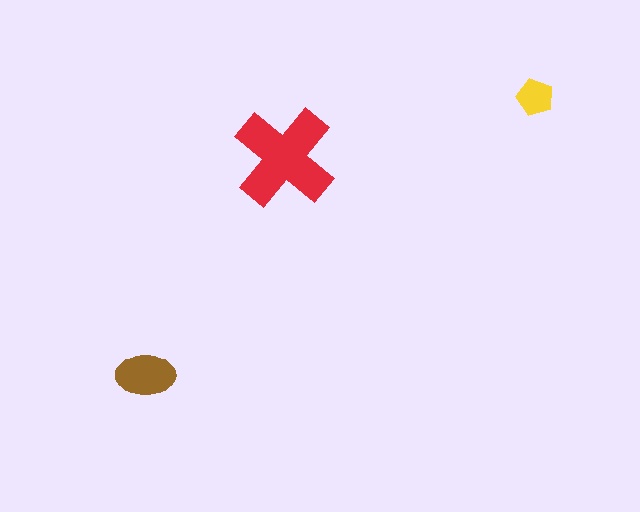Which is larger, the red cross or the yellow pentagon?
The red cross.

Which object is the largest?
The red cross.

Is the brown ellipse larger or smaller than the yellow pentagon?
Larger.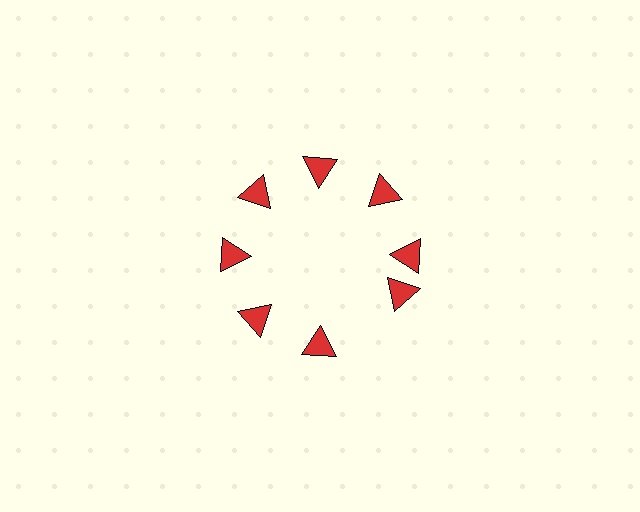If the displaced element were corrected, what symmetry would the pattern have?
It would have 8-fold rotational symmetry — the pattern would map onto itself every 45 degrees.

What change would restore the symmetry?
The symmetry would be restored by rotating it back into even spacing with its neighbors so that all 8 triangles sit at equal angles and equal distance from the center.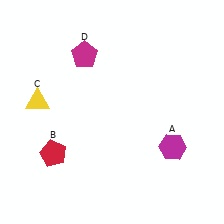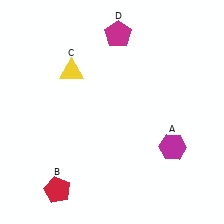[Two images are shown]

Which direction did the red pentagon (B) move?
The red pentagon (B) moved down.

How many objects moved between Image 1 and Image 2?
3 objects moved between the two images.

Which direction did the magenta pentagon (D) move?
The magenta pentagon (D) moved right.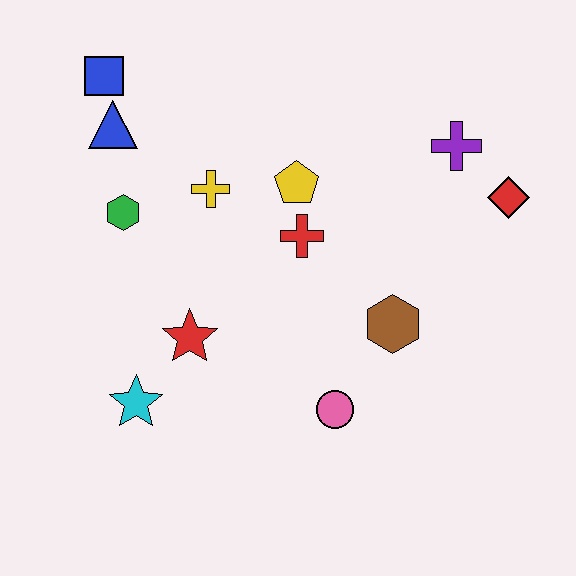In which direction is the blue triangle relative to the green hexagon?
The blue triangle is above the green hexagon.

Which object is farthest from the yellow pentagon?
The cyan star is farthest from the yellow pentagon.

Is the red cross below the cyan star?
No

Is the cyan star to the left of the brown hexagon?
Yes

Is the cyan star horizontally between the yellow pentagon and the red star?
No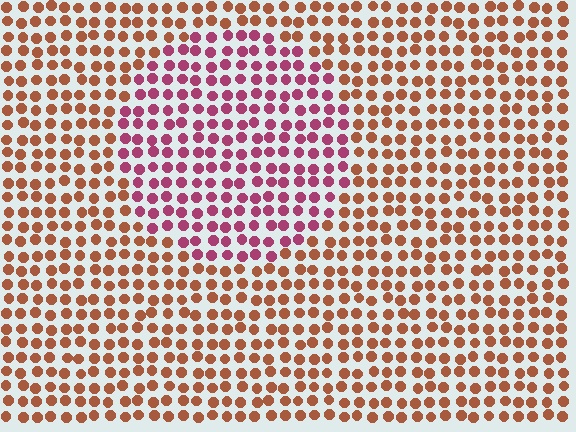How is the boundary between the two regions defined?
The boundary is defined purely by a slight shift in hue (about 45 degrees). Spacing, size, and orientation are identical on both sides.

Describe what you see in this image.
The image is filled with small brown elements in a uniform arrangement. A circle-shaped region is visible where the elements are tinted to a slightly different hue, forming a subtle color boundary.